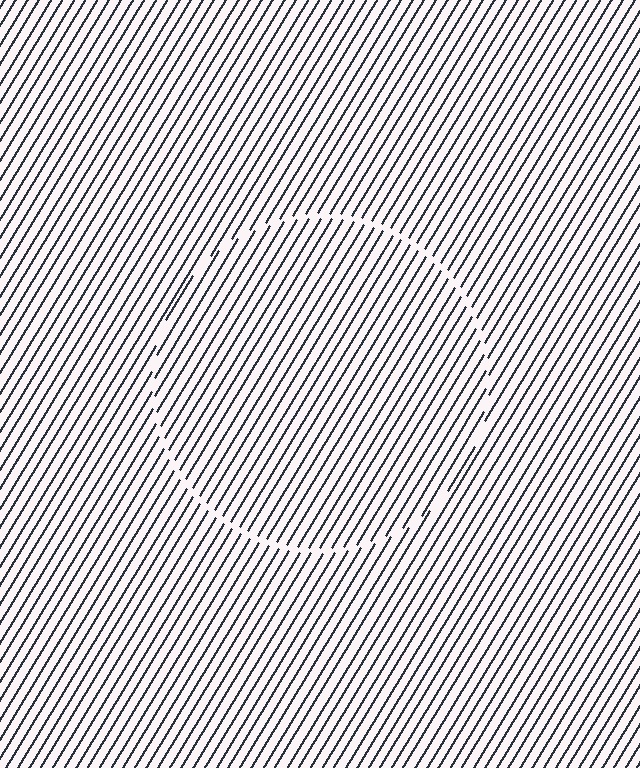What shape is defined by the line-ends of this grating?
An illusory circle. The interior of the shape contains the same grating, shifted by half a period — the contour is defined by the phase discontinuity where line-ends from the inner and outer gratings abut.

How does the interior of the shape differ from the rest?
The interior of the shape contains the same grating, shifted by half a period — the contour is defined by the phase discontinuity where line-ends from the inner and outer gratings abut.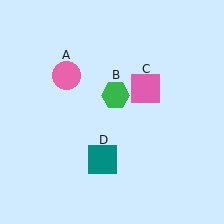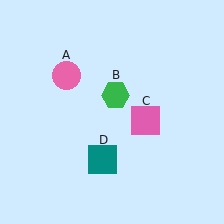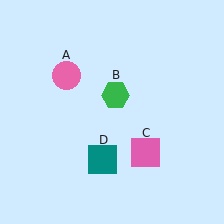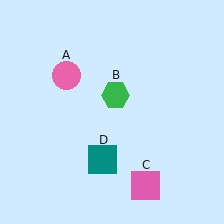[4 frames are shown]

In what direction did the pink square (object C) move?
The pink square (object C) moved down.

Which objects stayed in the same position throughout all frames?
Pink circle (object A) and green hexagon (object B) and teal square (object D) remained stationary.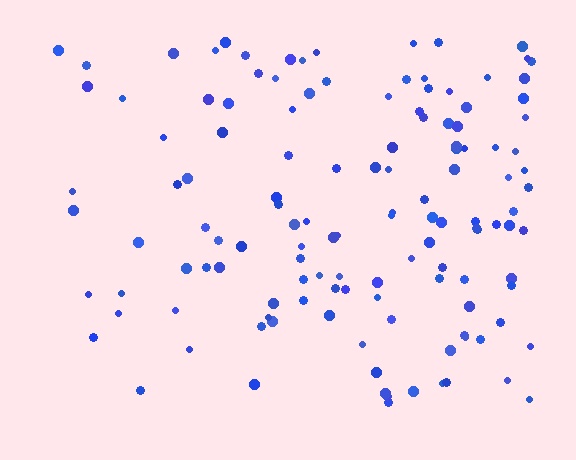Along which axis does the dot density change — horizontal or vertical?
Horizontal.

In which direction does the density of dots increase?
From left to right, with the right side densest.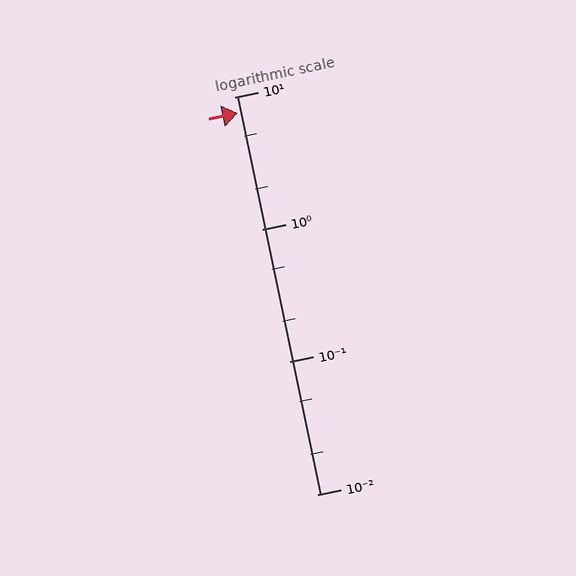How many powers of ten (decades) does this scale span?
The scale spans 3 decades, from 0.01 to 10.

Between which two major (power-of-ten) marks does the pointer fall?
The pointer is between 1 and 10.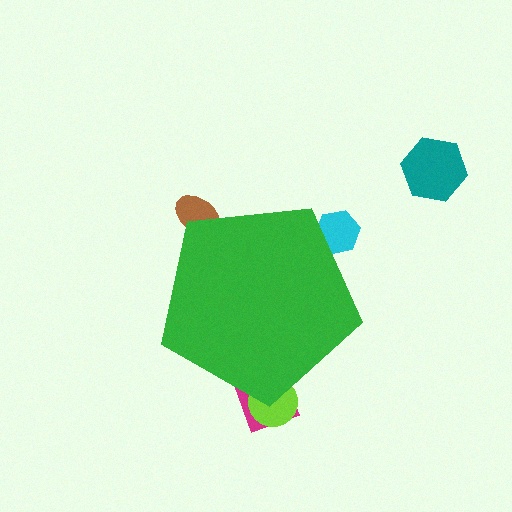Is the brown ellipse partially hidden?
Yes, the brown ellipse is partially hidden behind the green pentagon.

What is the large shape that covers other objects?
A green pentagon.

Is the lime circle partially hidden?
Yes, the lime circle is partially hidden behind the green pentagon.